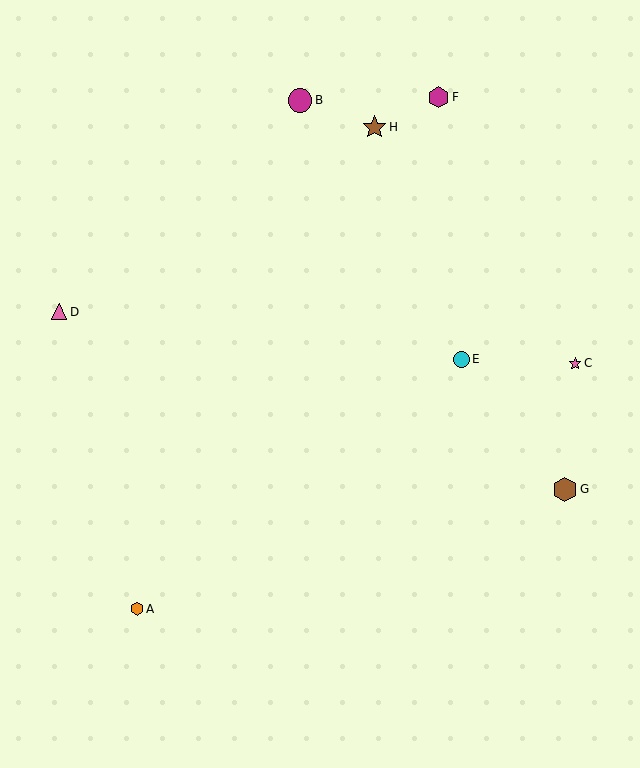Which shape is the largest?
The brown hexagon (labeled G) is the largest.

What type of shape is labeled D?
Shape D is a pink triangle.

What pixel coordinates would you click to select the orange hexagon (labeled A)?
Click at (137, 609) to select the orange hexagon A.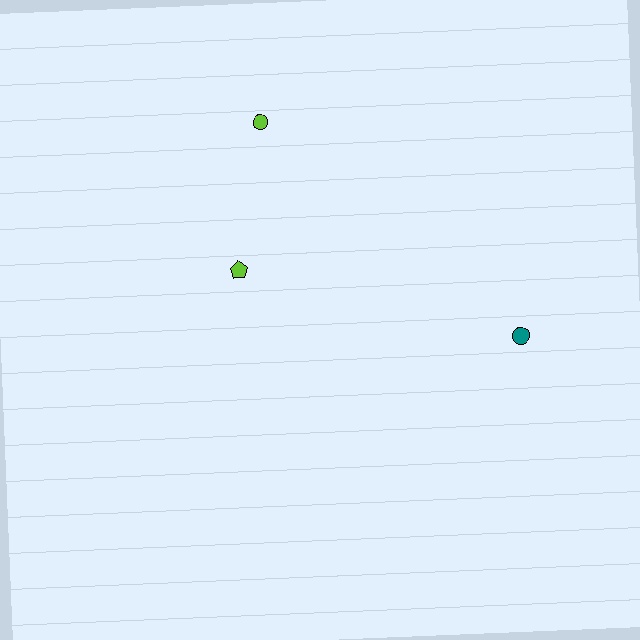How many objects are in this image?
There are 3 objects.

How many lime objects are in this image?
There are 2 lime objects.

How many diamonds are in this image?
There are no diamonds.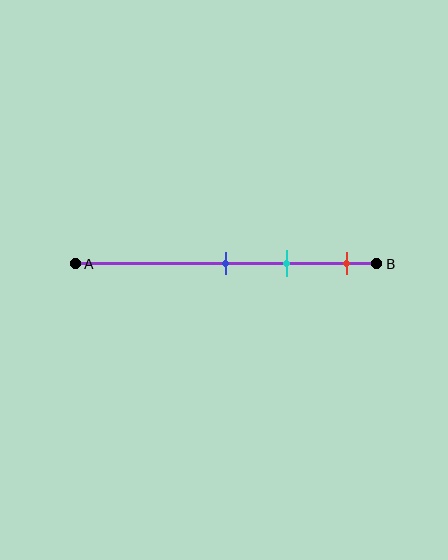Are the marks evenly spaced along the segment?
Yes, the marks are approximately evenly spaced.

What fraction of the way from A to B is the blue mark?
The blue mark is approximately 50% (0.5) of the way from A to B.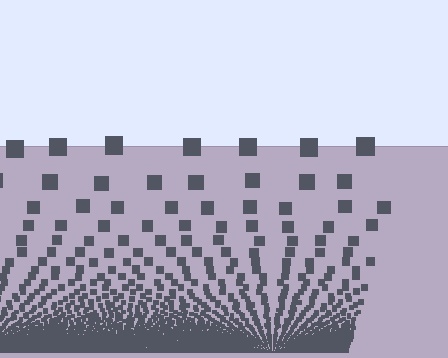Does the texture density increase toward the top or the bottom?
Density increases toward the bottom.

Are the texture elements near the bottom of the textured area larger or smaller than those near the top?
Smaller. The gradient is inverted — elements near the bottom are smaller and denser.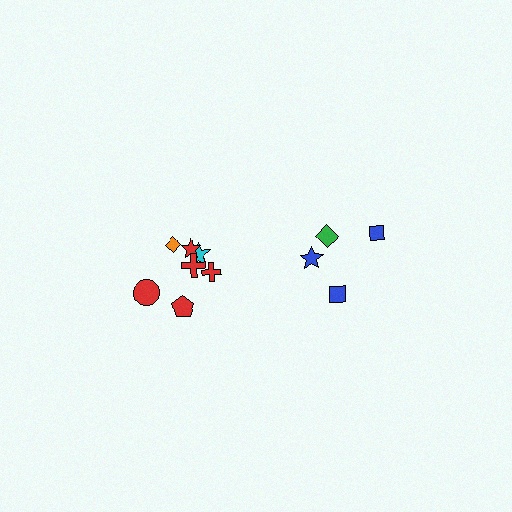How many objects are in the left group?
There are 7 objects.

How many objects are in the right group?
There are 4 objects.